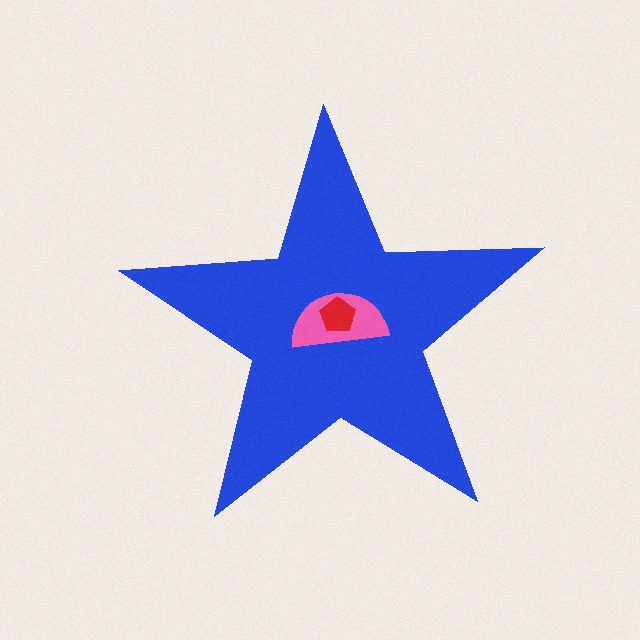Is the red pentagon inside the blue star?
Yes.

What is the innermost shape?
The red pentagon.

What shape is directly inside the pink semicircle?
The red pentagon.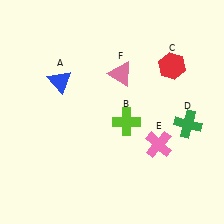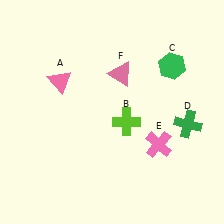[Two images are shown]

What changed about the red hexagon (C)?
In Image 1, C is red. In Image 2, it changed to green.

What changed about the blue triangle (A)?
In Image 1, A is blue. In Image 2, it changed to pink.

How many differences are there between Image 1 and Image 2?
There are 2 differences between the two images.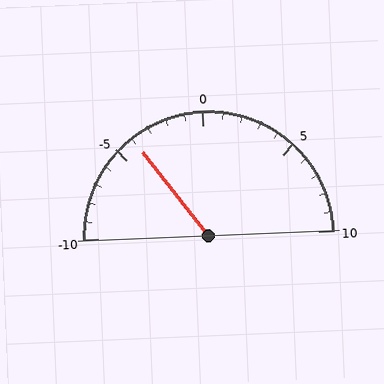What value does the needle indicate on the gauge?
The needle indicates approximately -4.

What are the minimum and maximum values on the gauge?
The gauge ranges from -10 to 10.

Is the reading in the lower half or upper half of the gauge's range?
The reading is in the lower half of the range (-10 to 10).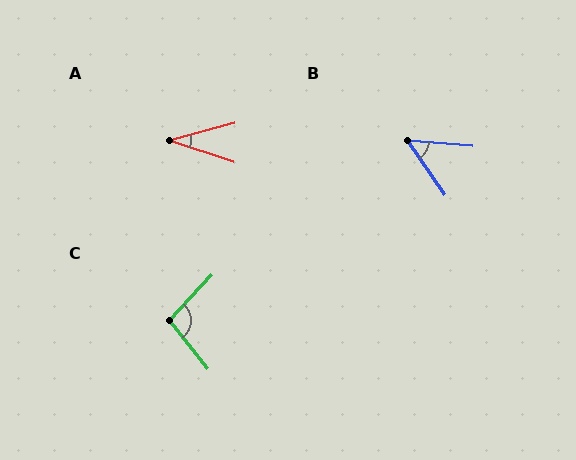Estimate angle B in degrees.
Approximately 51 degrees.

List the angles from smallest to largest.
A (34°), B (51°), C (99°).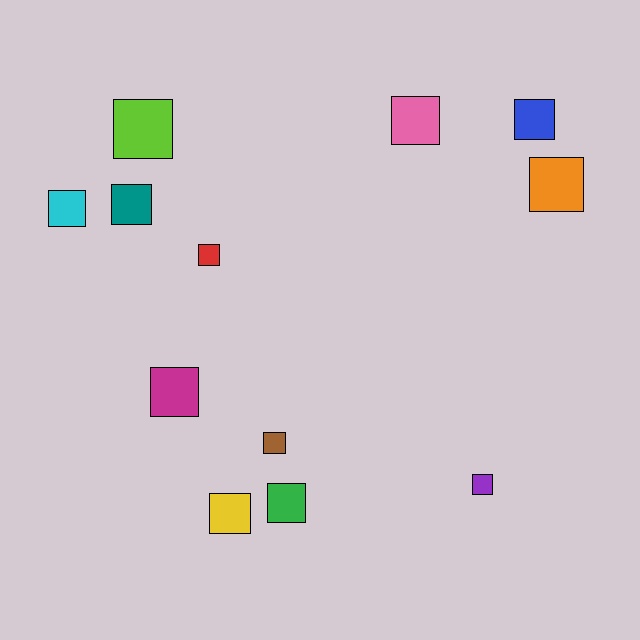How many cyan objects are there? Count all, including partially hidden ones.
There is 1 cyan object.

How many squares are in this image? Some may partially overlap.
There are 12 squares.